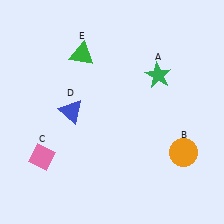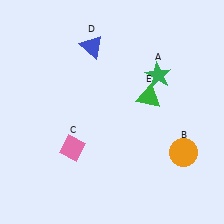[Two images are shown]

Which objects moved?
The objects that moved are: the pink diamond (C), the blue triangle (D), the green triangle (E).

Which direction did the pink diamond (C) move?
The pink diamond (C) moved right.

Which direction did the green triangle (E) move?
The green triangle (E) moved right.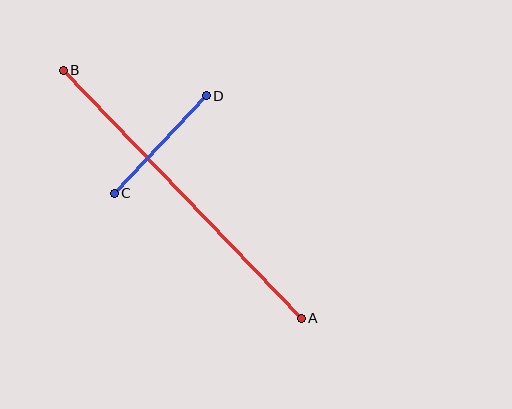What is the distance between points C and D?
The distance is approximately 134 pixels.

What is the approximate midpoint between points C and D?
The midpoint is at approximately (160, 144) pixels.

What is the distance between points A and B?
The distance is approximately 344 pixels.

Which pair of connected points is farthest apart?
Points A and B are farthest apart.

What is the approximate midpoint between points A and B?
The midpoint is at approximately (182, 194) pixels.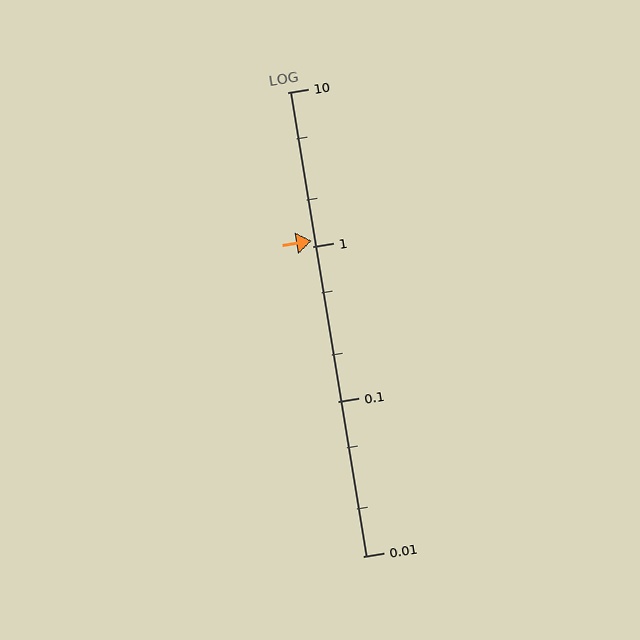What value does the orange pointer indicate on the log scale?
The pointer indicates approximately 1.1.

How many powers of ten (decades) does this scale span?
The scale spans 3 decades, from 0.01 to 10.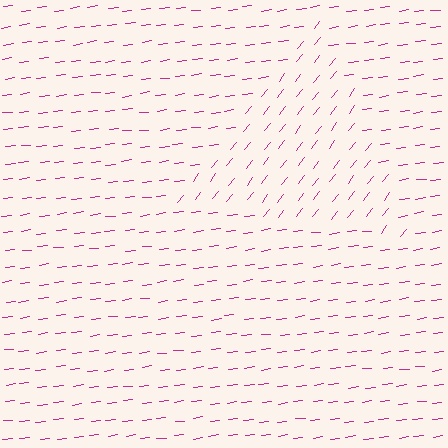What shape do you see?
I see a triangle.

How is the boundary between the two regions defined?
The boundary is defined purely by a change in line orientation (approximately 45 degrees difference). All lines are the same color and thickness.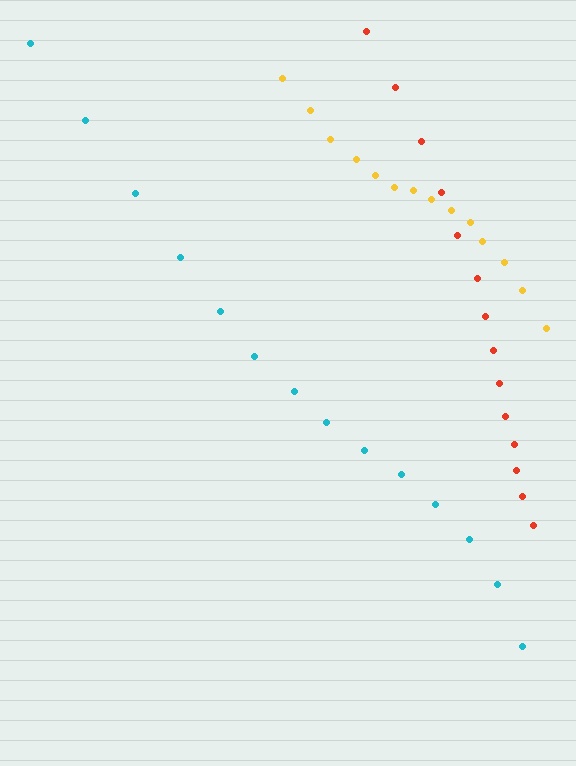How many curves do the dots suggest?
There are 3 distinct paths.